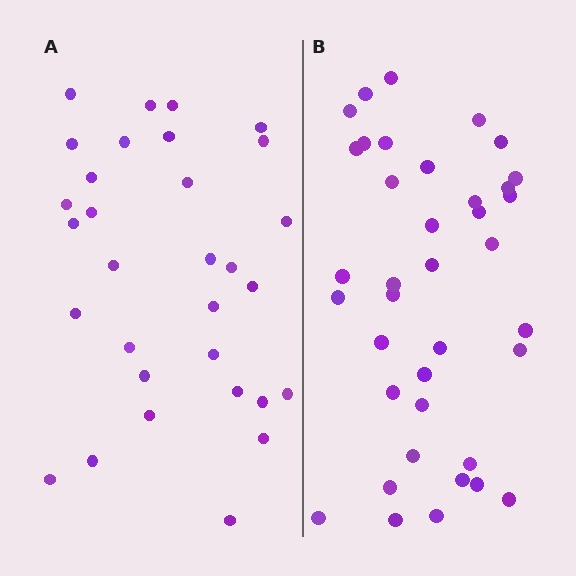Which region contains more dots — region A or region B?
Region B (the right region) has more dots.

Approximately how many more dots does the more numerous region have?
Region B has roughly 8 or so more dots than region A.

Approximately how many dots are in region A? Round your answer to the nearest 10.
About 30 dots. (The exact count is 31, which rounds to 30.)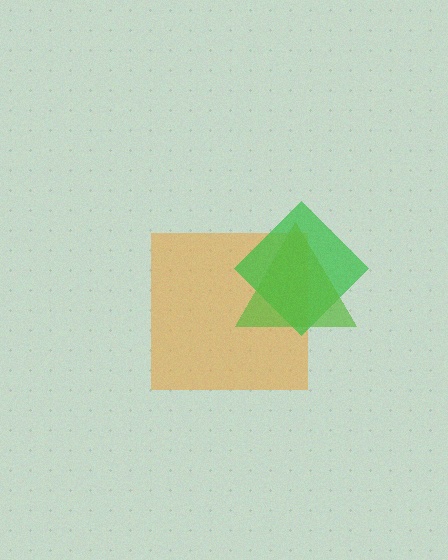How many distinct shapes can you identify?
There are 3 distinct shapes: an orange square, a green diamond, a lime triangle.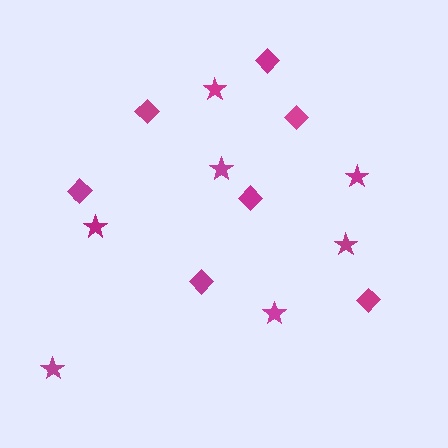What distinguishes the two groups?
There are 2 groups: one group of diamonds (7) and one group of stars (7).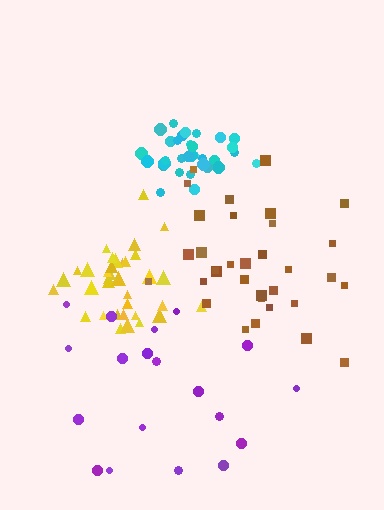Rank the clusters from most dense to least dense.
cyan, yellow, brown, purple.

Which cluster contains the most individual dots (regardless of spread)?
Yellow (35).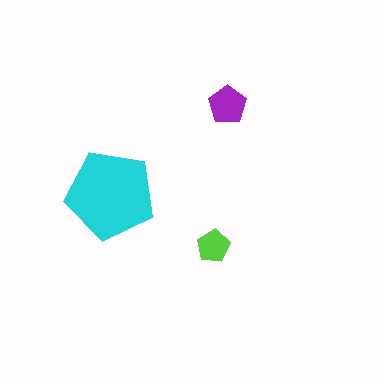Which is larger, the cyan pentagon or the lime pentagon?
The cyan one.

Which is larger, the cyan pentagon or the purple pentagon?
The cyan one.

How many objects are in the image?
There are 3 objects in the image.